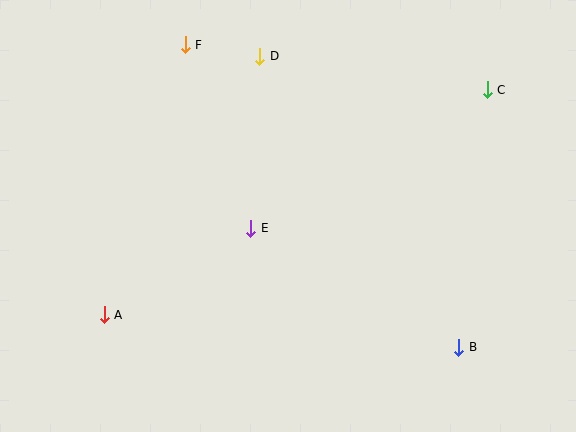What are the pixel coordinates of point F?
Point F is at (185, 45).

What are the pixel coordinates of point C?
Point C is at (487, 90).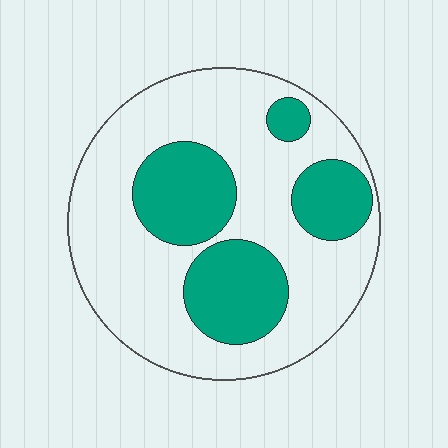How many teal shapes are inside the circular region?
4.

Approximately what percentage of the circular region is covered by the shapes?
Approximately 30%.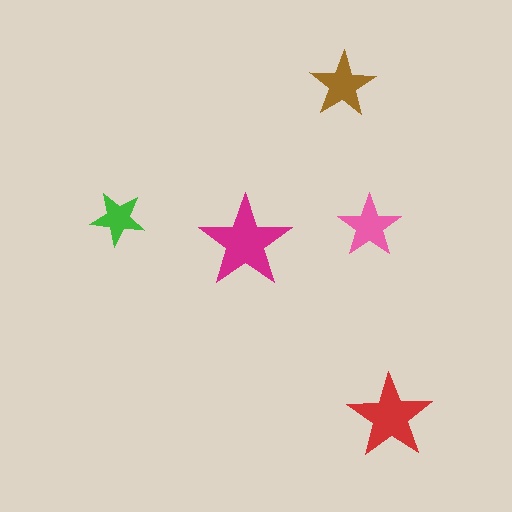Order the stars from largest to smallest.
the magenta one, the red one, the brown one, the pink one, the green one.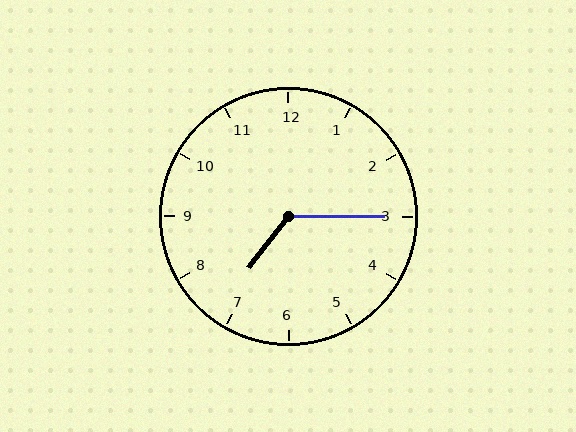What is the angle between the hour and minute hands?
Approximately 128 degrees.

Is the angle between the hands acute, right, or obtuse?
It is obtuse.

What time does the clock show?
7:15.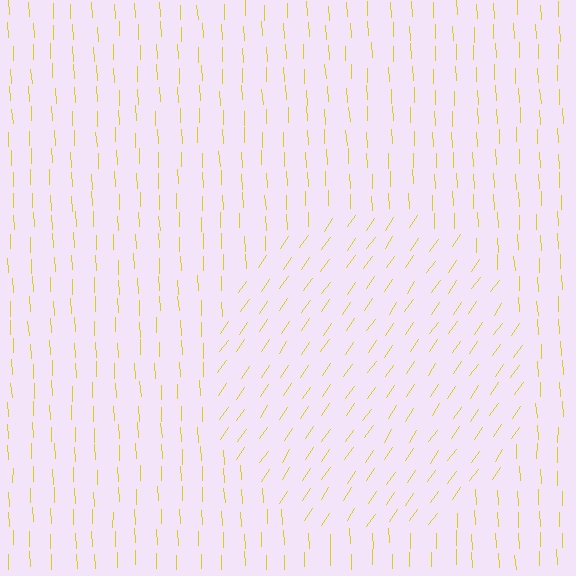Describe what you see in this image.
The image is filled with small yellow line segments. A circle region in the image has lines oriented differently from the surrounding lines, creating a visible texture boundary.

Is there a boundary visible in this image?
Yes, there is a texture boundary formed by a change in line orientation.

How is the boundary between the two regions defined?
The boundary is defined purely by a change in line orientation (approximately 37 degrees difference). All lines are the same color and thickness.